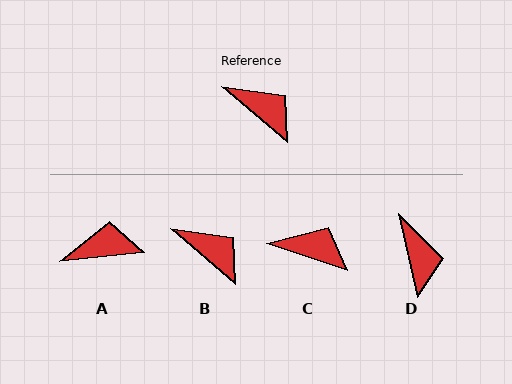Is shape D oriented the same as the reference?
No, it is off by about 37 degrees.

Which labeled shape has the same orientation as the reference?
B.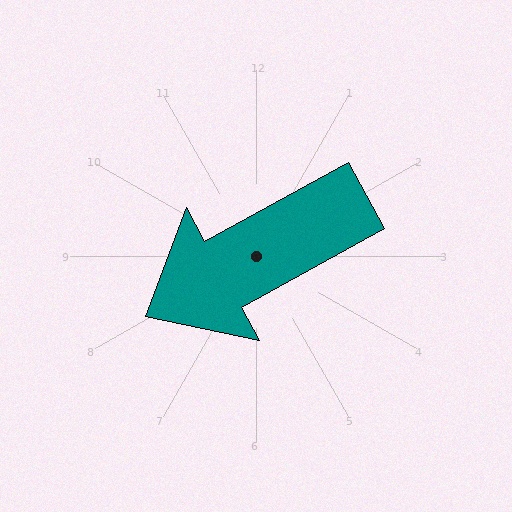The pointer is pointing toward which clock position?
Roughly 8 o'clock.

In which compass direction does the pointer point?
Southwest.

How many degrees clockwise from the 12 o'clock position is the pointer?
Approximately 241 degrees.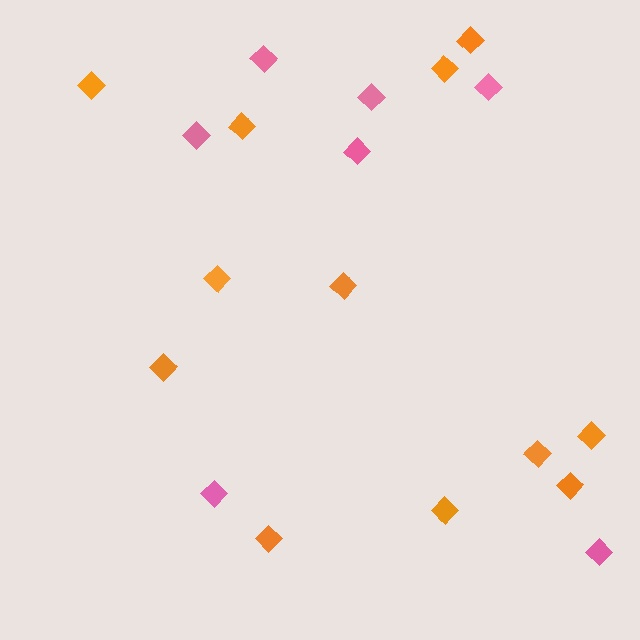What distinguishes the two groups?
There are 2 groups: one group of pink diamonds (7) and one group of orange diamonds (12).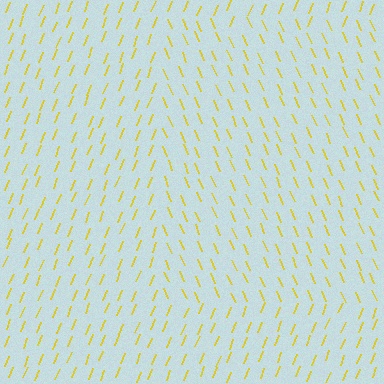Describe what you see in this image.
The image is filled with small yellow line segments. A rectangle region in the image has lines oriented differently from the surrounding lines, creating a visible texture boundary.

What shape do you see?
I see a rectangle.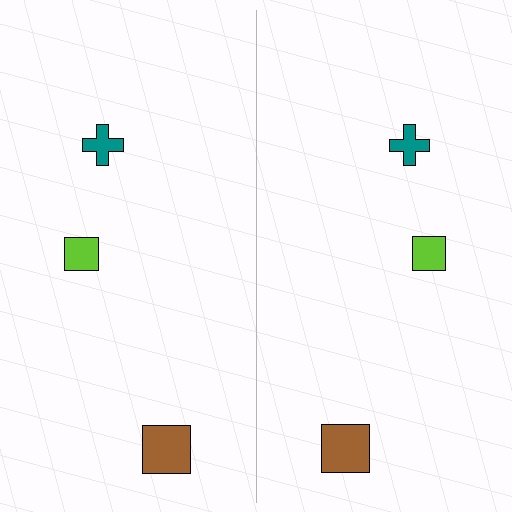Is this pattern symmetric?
Yes, this pattern has bilateral (reflection) symmetry.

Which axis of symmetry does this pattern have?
The pattern has a vertical axis of symmetry running through the center of the image.